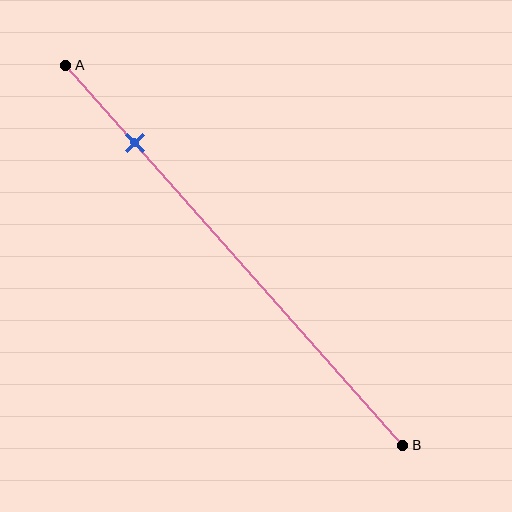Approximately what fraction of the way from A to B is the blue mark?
The blue mark is approximately 20% of the way from A to B.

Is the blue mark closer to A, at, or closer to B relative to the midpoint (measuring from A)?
The blue mark is closer to point A than the midpoint of segment AB.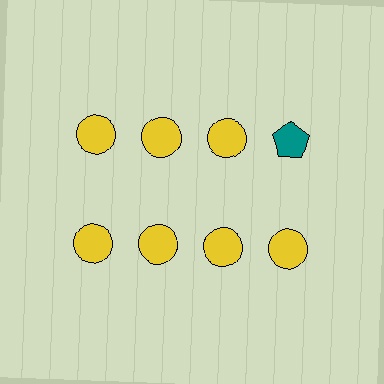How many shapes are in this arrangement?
There are 8 shapes arranged in a grid pattern.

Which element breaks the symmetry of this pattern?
The teal pentagon in the top row, second from right column breaks the symmetry. All other shapes are yellow circles.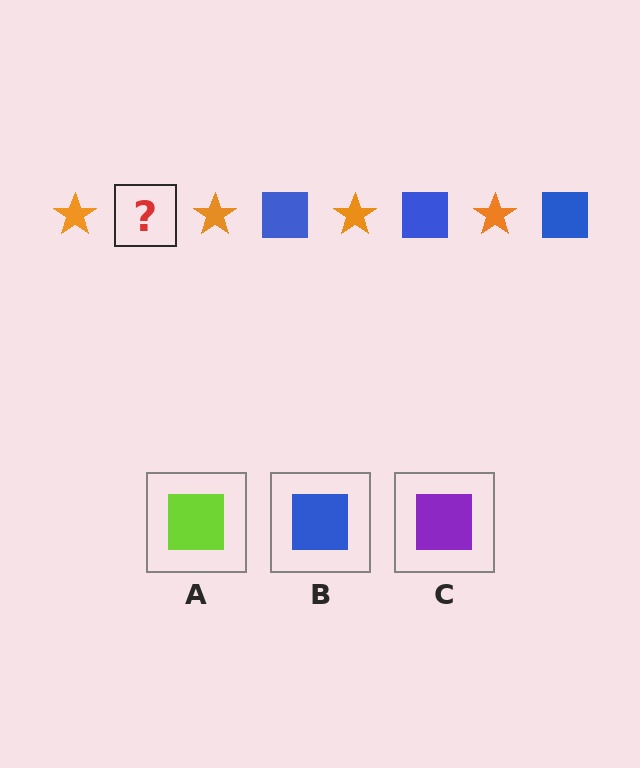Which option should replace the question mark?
Option B.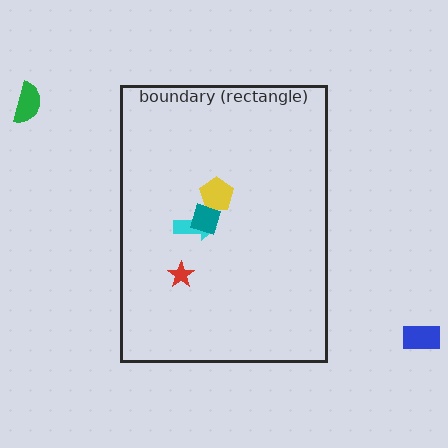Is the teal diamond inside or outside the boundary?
Inside.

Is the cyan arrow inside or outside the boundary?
Inside.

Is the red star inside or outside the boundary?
Inside.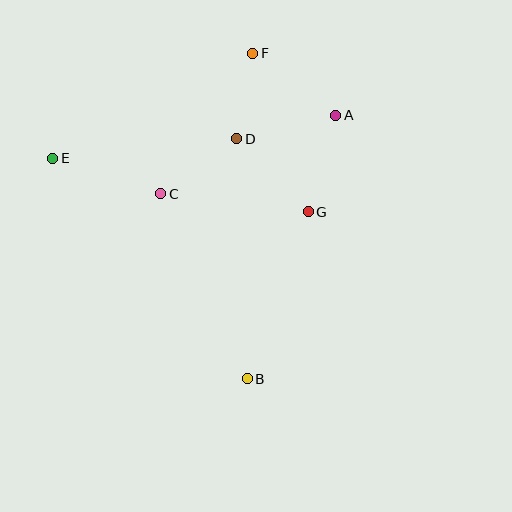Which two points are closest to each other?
Points D and F are closest to each other.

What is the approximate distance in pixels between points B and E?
The distance between B and E is approximately 294 pixels.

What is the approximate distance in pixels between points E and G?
The distance between E and G is approximately 261 pixels.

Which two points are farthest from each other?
Points B and F are farthest from each other.